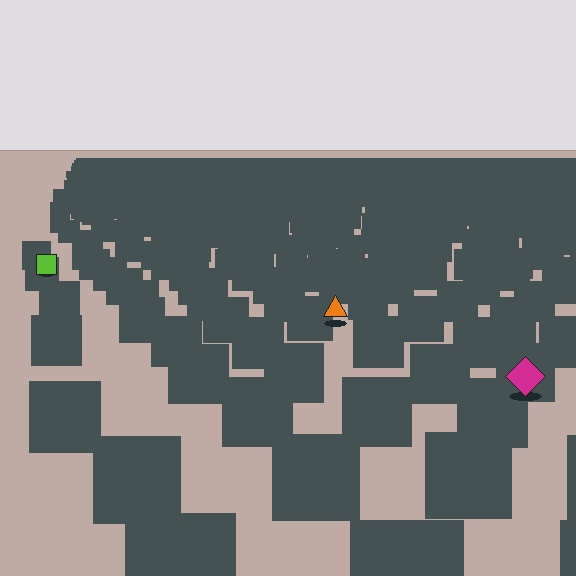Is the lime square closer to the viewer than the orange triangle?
No. The orange triangle is closer — you can tell from the texture gradient: the ground texture is coarser near it.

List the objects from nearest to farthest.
From nearest to farthest: the magenta diamond, the orange triangle, the lime square.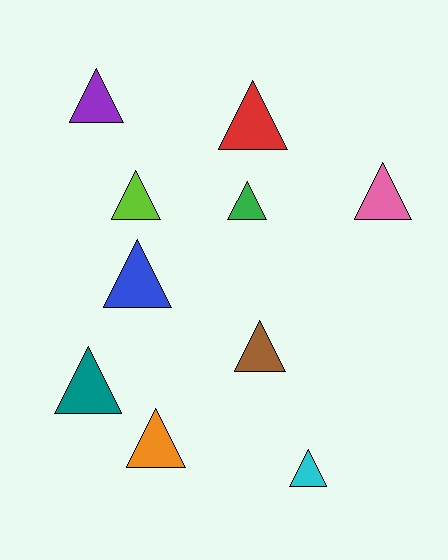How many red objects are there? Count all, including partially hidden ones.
There is 1 red object.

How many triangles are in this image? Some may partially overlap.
There are 10 triangles.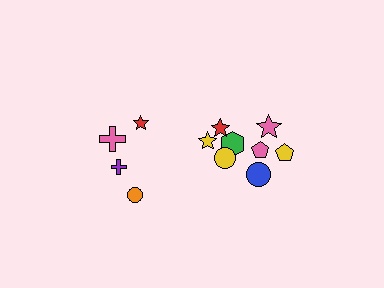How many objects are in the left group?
There are 4 objects.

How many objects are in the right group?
There are 8 objects.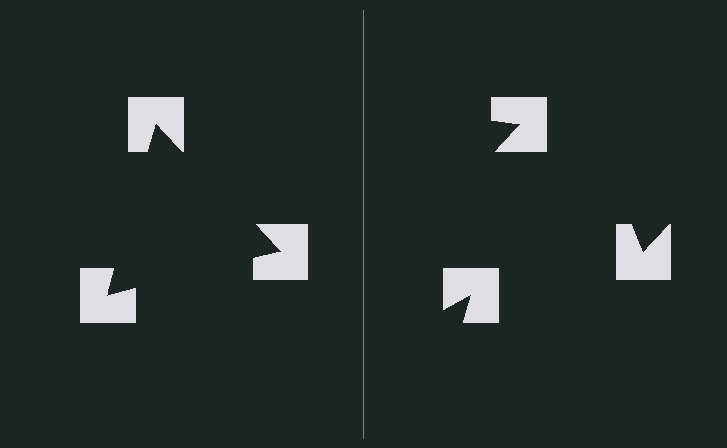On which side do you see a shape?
An illusory triangle appears on the left side. On the right side the wedge cuts are rotated, so no coherent shape forms.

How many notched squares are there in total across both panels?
6 — 3 on each side.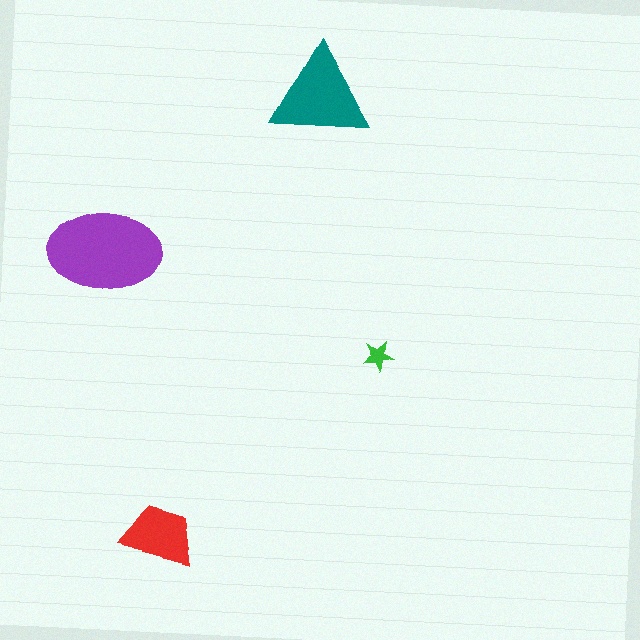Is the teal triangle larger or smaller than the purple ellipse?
Smaller.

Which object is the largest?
The purple ellipse.